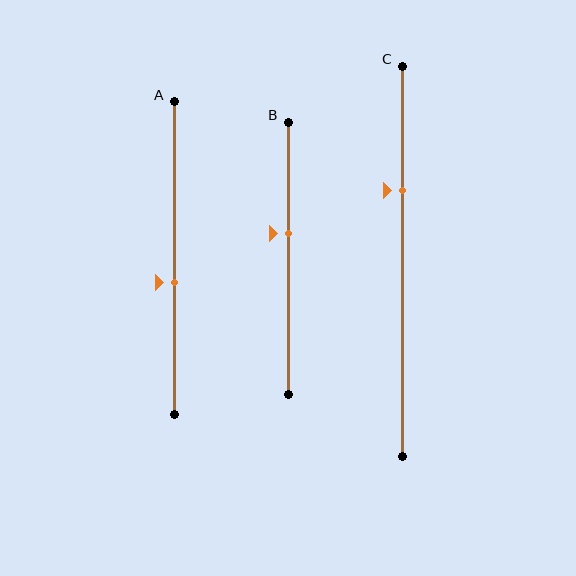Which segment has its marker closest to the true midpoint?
Segment A has its marker closest to the true midpoint.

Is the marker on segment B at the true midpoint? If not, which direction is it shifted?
No, the marker on segment B is shifted upward by about 9% of the segment length.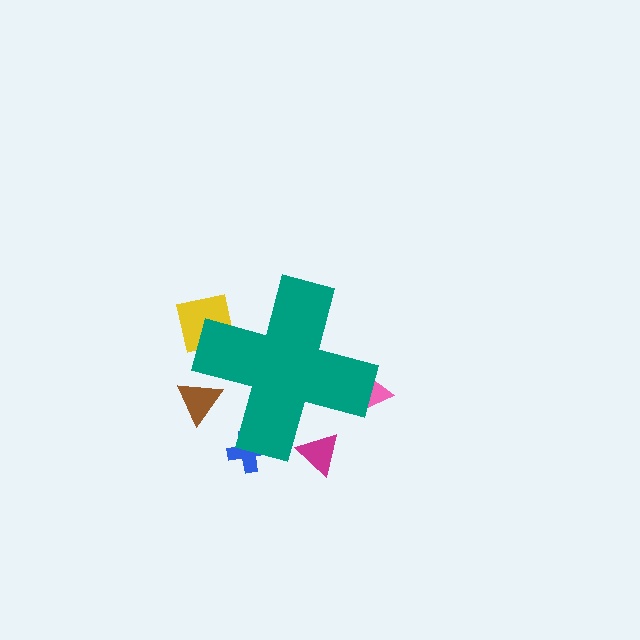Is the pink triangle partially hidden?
Yes, the pink triangle is partially hidden behind the teal cross.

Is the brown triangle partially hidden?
Yes, the brown triangle is partially hidden behind the teal cross.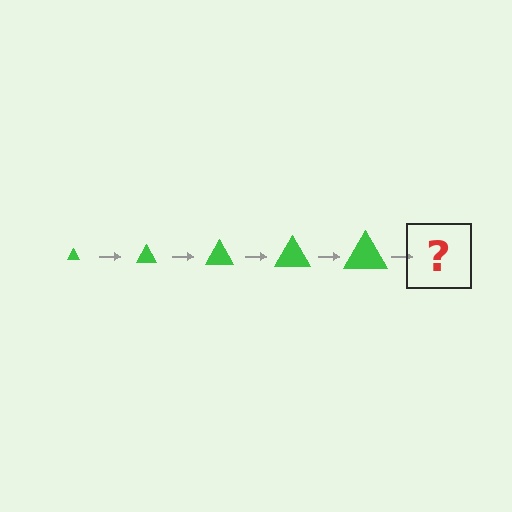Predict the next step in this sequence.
The next step is a green triangle, larger than the previous one.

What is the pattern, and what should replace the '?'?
The pattern is that the triangle gets progressively larger each step. The '?' should be a green triangle, larger than the previous one.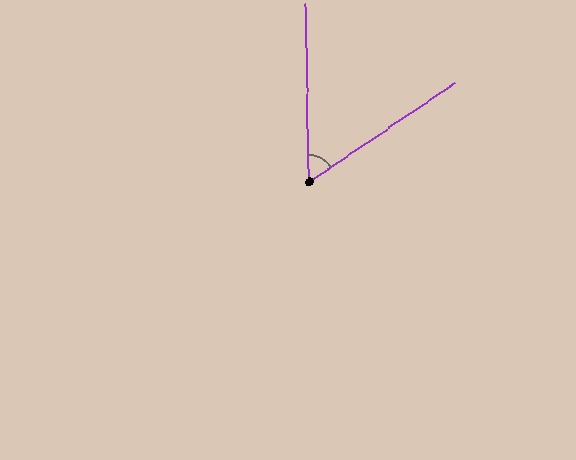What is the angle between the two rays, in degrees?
Approximately 57 degrees.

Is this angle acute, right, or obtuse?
It is acute.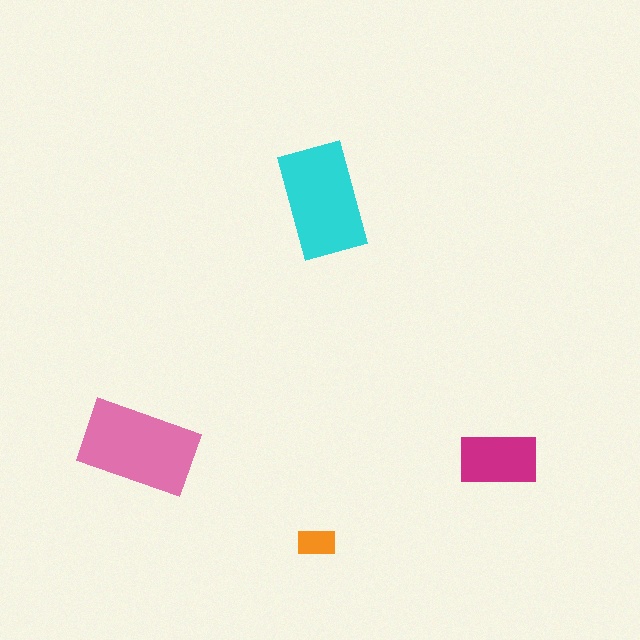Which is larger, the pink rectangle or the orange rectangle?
The pink one.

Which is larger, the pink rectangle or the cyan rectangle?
The pink one.